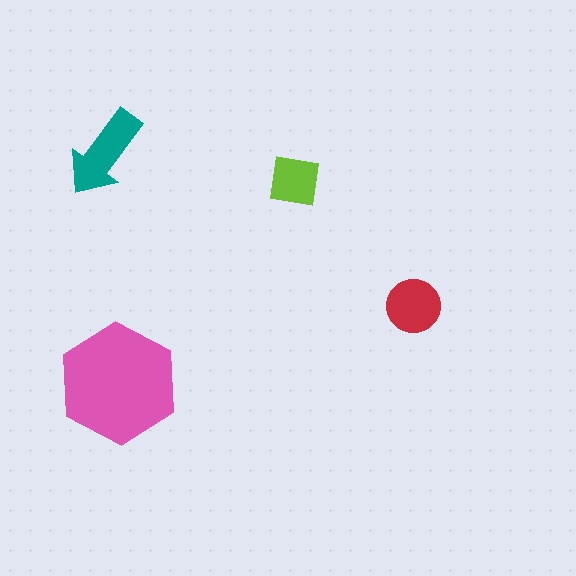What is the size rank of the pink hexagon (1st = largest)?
1st.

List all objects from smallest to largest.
The lime square, the red circle, the teal arrow, the pink hexagon.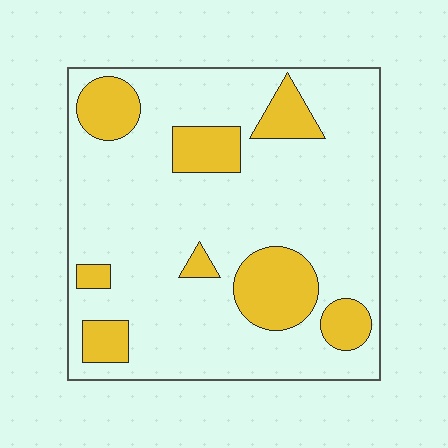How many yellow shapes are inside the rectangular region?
8.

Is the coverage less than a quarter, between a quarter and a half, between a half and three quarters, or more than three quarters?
Less than a quarter.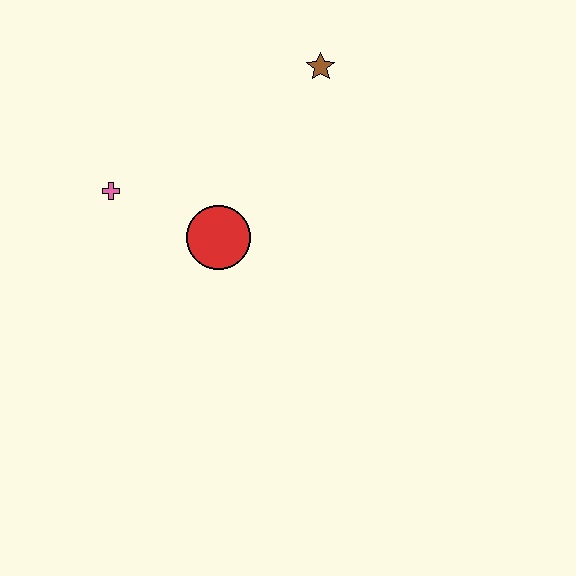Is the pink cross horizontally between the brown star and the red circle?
No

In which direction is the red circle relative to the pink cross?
The red circle is to the right of the pink cross.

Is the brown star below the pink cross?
No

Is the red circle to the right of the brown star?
No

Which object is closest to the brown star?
The red circle is closest to the brown star.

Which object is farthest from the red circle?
The brown star is farthest from the red circle.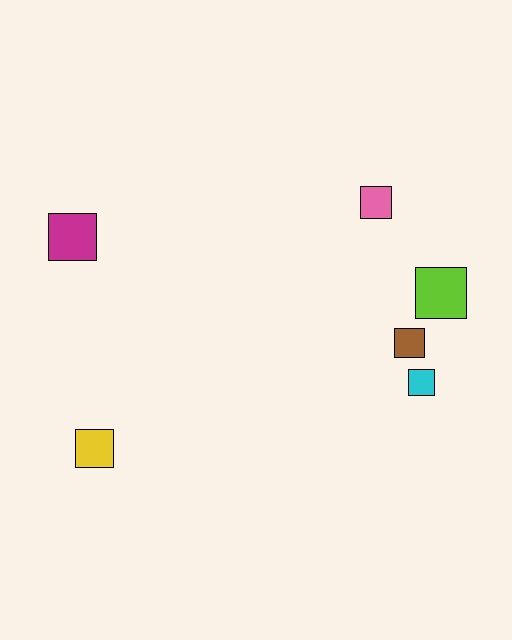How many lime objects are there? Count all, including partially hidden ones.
There is 1 lime object.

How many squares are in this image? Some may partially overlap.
There are 6 squares.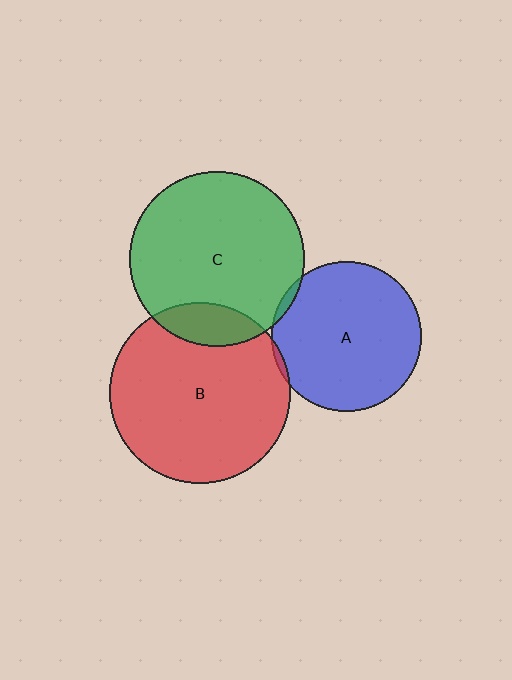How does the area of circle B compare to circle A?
Approximately 1.5 times.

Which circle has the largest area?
Circle B (red).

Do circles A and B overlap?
Yes.